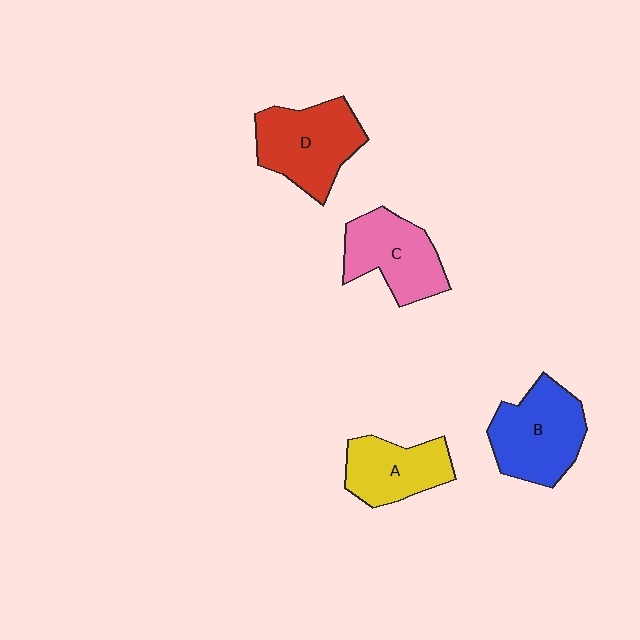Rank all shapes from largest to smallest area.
From largest to smallest: B (blue), D (red), C (pink), A (yellow).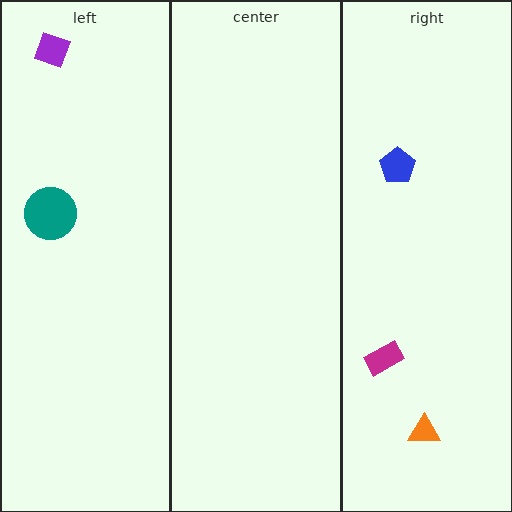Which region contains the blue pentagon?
The right region.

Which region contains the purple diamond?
The left region.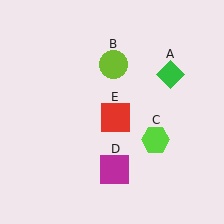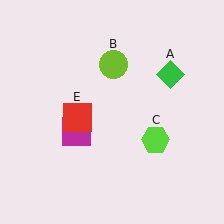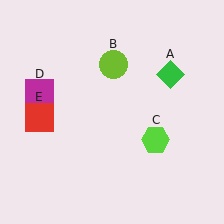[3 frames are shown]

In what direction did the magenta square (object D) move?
The magenta square (object D) moved up and to the left.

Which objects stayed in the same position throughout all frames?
Green diamond (object A) and lime circle (object B) and lime hexagon (object C) remained stationary.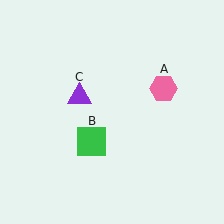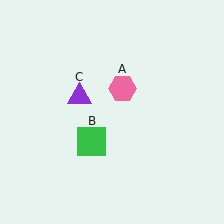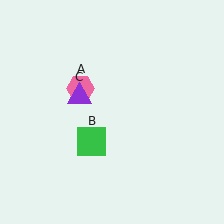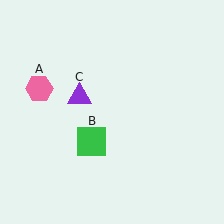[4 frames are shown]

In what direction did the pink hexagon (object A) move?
The pink hexagon (object A) moved left.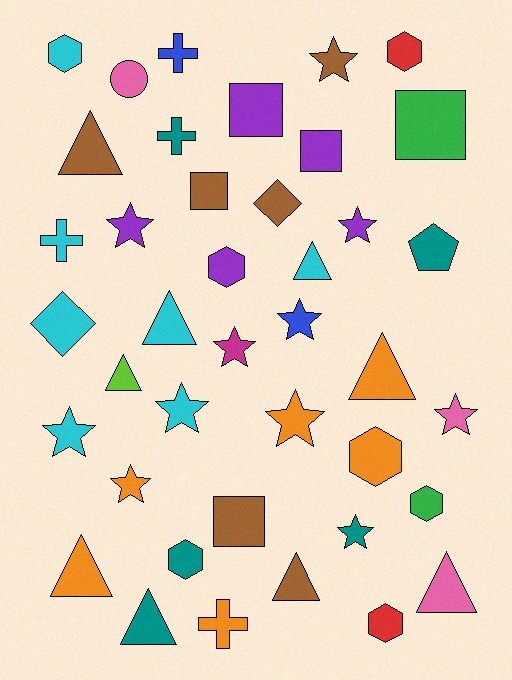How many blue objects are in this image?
There are 2 blue objects.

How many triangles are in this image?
There are 9 triangles.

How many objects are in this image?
There are 40 objects.